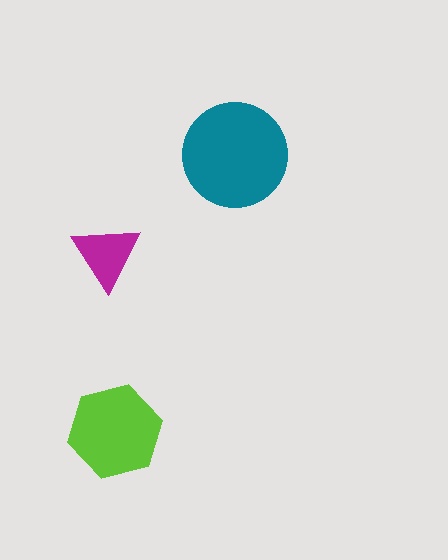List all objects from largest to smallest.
The teal circle, the lime hexagon, the magenta triangle.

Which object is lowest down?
The lime hexagon is bottommost.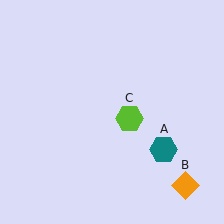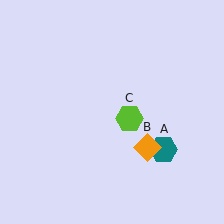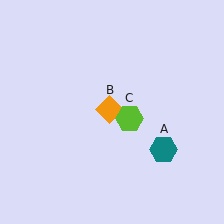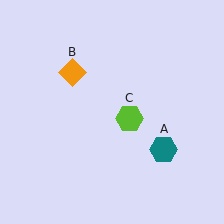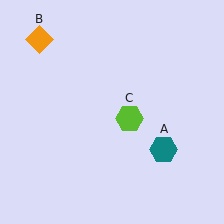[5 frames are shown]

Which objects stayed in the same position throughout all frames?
Teal hexagon (object A) and lime hexagon (object C) remained stationary.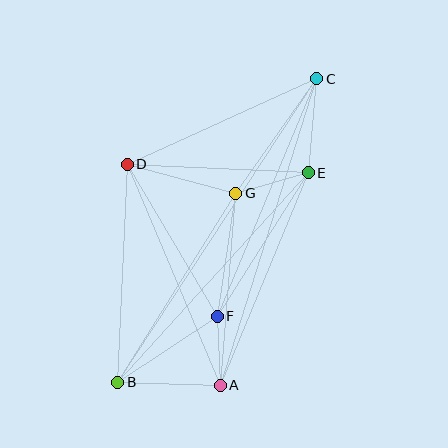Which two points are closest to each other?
Points A and F are closest to each other.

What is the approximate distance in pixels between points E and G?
The distance between E and G is approximately 76 pixels.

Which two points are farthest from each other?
Points B and C are farthest from each other.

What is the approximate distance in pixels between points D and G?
The distance between D and G is approximately 112 pixels.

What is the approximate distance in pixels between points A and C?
The distance between A and C is approximately 321 pixels.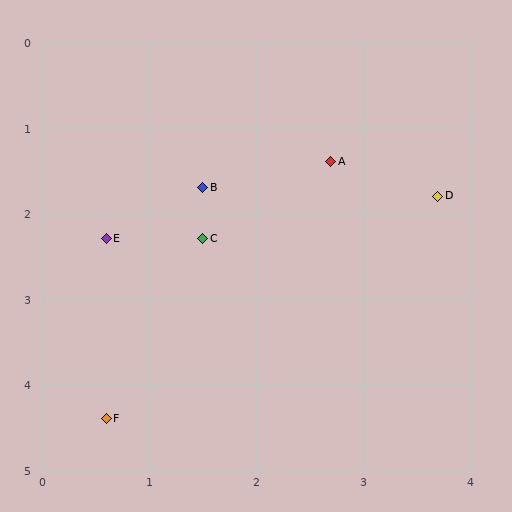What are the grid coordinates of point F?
Point F is at approximately (0.6, 4.4).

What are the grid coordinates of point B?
Point B is at approximately (1.5, 1.7).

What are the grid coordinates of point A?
Point A is at approximately (2.7, 1.4).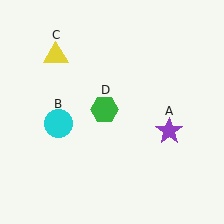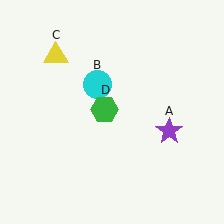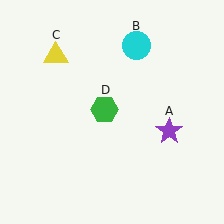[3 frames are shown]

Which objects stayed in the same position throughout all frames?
Purple star (object A) and yellow triangle (object C) and green hexagon (object D) remained stationary.